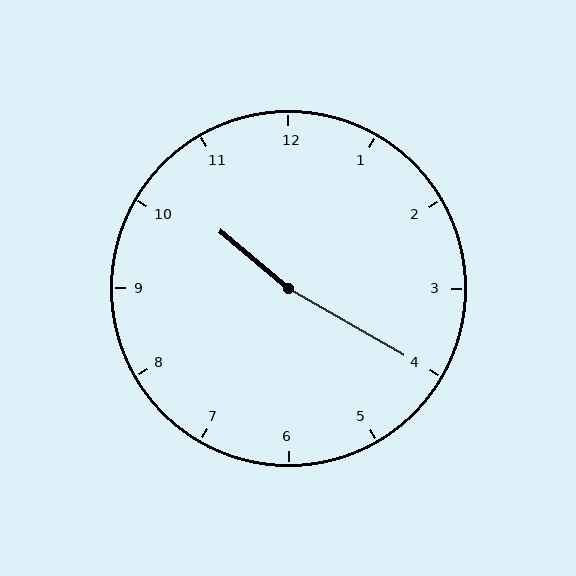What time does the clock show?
10:20.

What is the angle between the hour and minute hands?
Approximately 170 degrees.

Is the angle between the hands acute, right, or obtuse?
It is obtuse.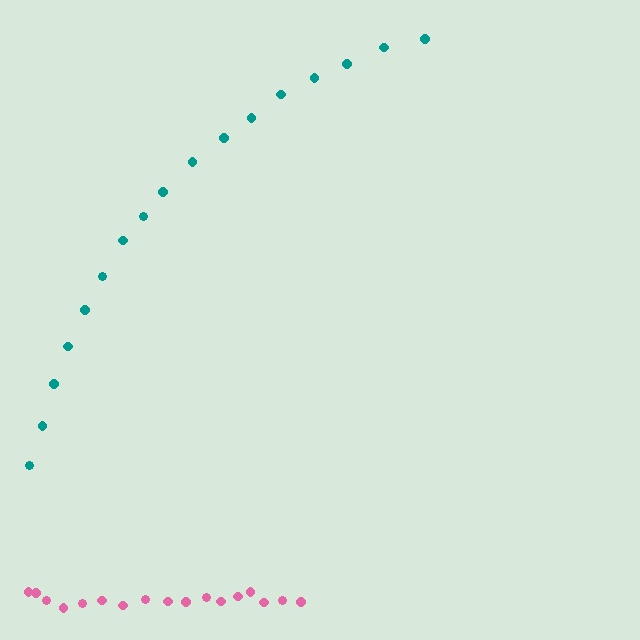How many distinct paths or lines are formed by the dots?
There are 2 distinct paths.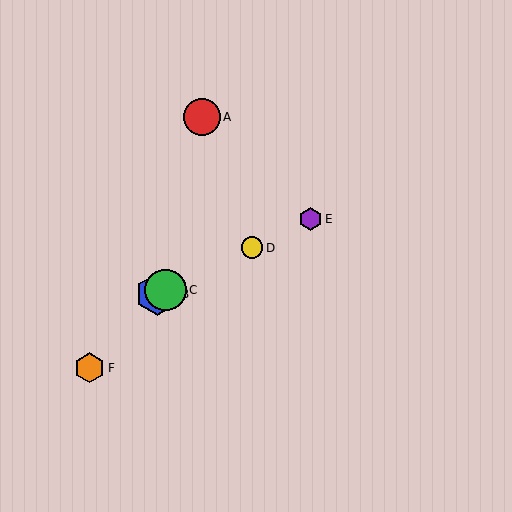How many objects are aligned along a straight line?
4 objects (B, C, D, E) are aligned along a straight line.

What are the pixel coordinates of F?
Object F is at (90, 368).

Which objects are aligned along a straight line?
Objects B, C, D, E are aligned along a straight line.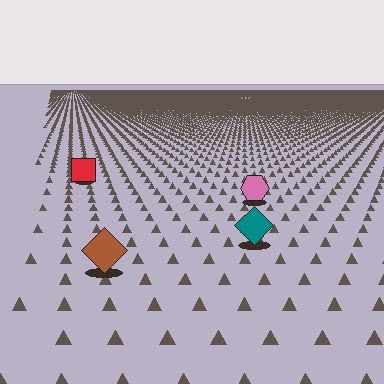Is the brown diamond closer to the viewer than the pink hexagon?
Yes. The brown diamond is closer — you can tell from the texture gradient: the ground texture is coarser near it.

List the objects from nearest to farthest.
From nearest to farthest: the brown diamond, the teal diamond, the pink hexagon, the red square.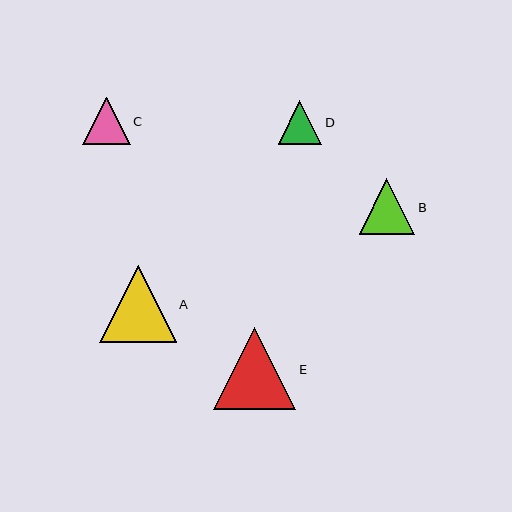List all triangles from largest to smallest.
From largest to smallest: E, A, B, C, D.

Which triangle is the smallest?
Triangle D is the smallest with a size of approximately 44 pixels.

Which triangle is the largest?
Triangle E is the largest with a size of approximately 83 pixels.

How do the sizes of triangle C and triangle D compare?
Triangle C and triangle D are approximately the same size.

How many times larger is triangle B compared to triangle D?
Triangle B is approximately 1.3 times the size of triangle D.